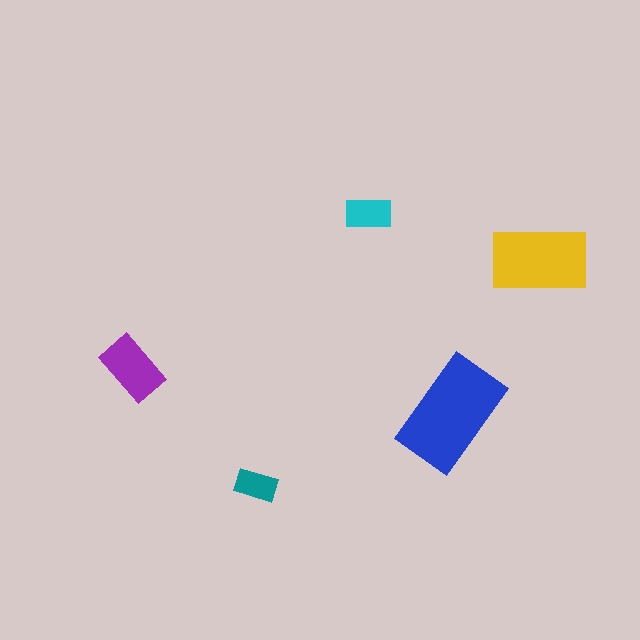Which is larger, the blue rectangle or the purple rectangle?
The blue one.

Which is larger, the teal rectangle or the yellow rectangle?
The yellow one.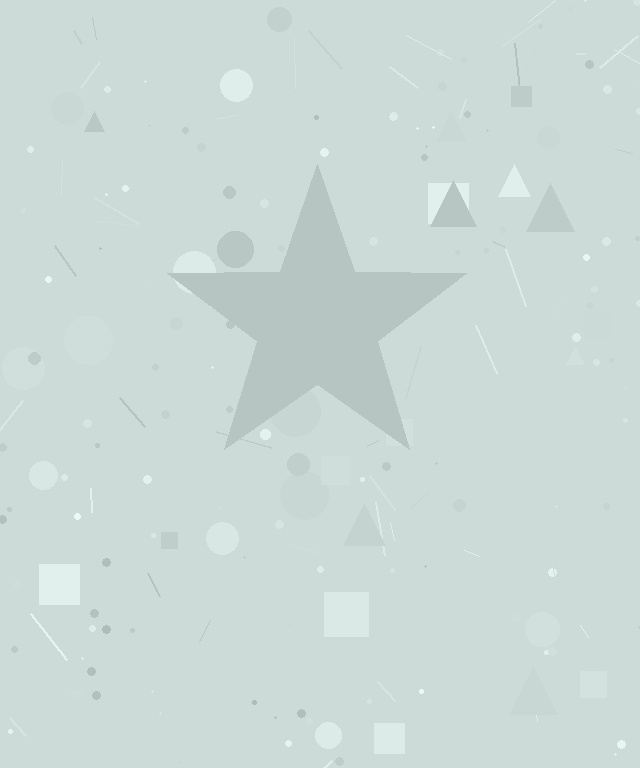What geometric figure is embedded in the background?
A star is embedded in the background.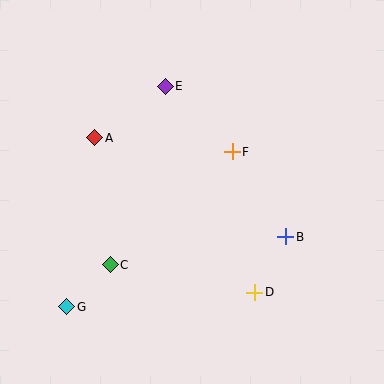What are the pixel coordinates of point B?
Point B is at (286, 237).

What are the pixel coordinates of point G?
Point G is at (67, 307).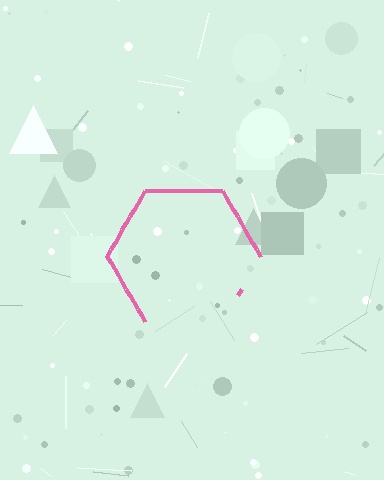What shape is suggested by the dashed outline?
The dashed outline suggests a hexagon.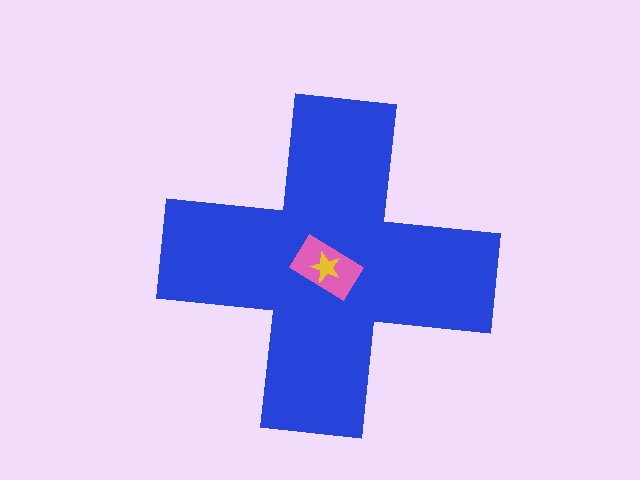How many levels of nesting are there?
3.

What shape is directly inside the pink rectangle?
The yellow star.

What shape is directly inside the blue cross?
The pink rectangle.